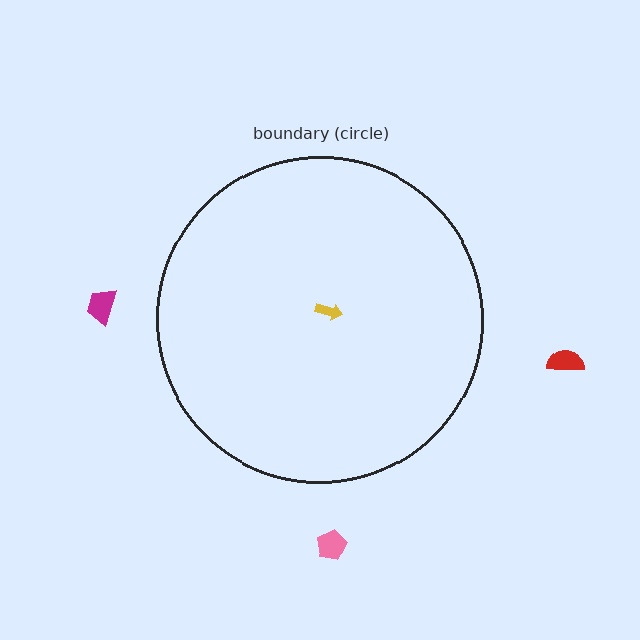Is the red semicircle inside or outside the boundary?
Outside.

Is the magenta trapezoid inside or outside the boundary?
Outside.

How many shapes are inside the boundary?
1 inside, 3 outside.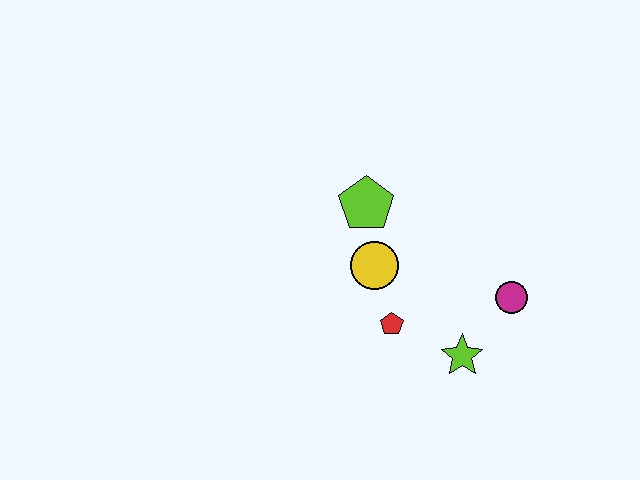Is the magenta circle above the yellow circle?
No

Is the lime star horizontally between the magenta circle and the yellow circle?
Yes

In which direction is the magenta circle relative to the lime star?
The magenta circle is above the lime star.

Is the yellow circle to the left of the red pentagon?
Yes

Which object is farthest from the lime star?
The lime pentagon is farthest from the lime star.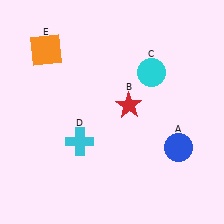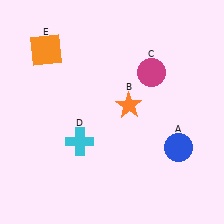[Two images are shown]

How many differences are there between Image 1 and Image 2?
There are 2 differences between the two images.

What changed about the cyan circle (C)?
In Image 1, C is cyan. In Image 2, it changed to magenta.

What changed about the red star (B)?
In Image 1, B is red. In Image 2, it changed to orange.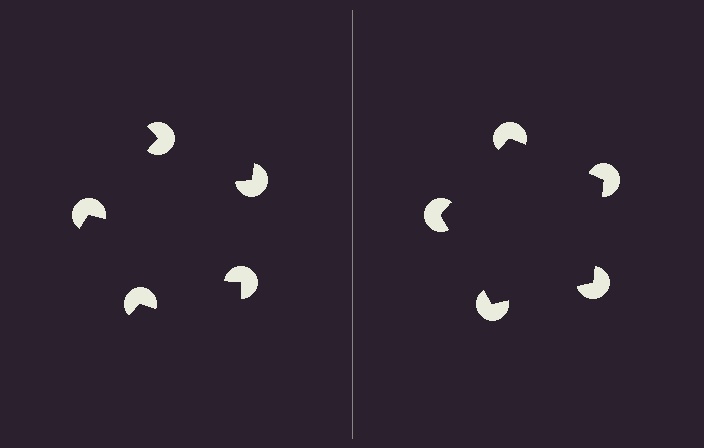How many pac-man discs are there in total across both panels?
10 — 5 on each side.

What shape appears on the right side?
An illusory pentagon.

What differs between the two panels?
The pac-man discs are positioned identically on both sides; only the wedge orientations differ. On the right they align to a pentagon; on the left they are misaligned.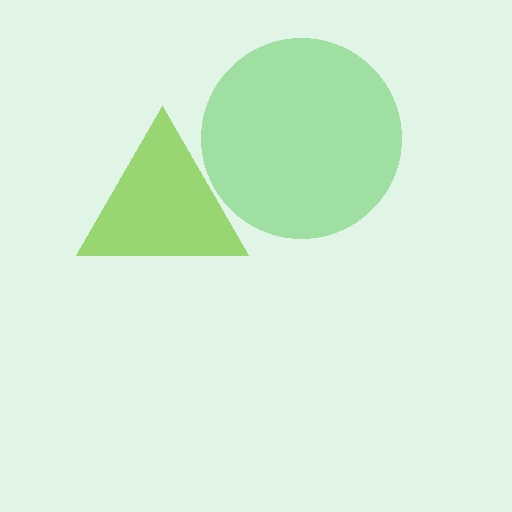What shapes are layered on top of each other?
The layered shapes are: a green circle, a lime triangle.